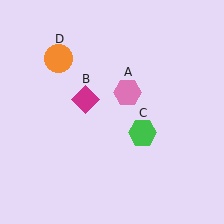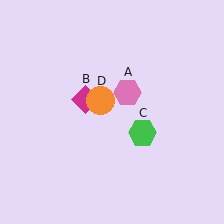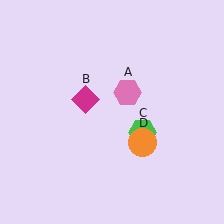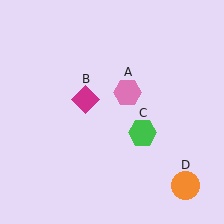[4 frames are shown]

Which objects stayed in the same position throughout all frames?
Pink hexagon (object A) and magenta diamond (object B) and green hexagon (object C) remained stationary.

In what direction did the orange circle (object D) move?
The orange circle (object D) moved down and to the right.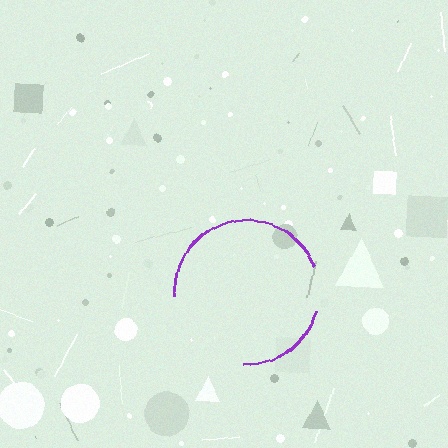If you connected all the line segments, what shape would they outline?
They would outline a circle.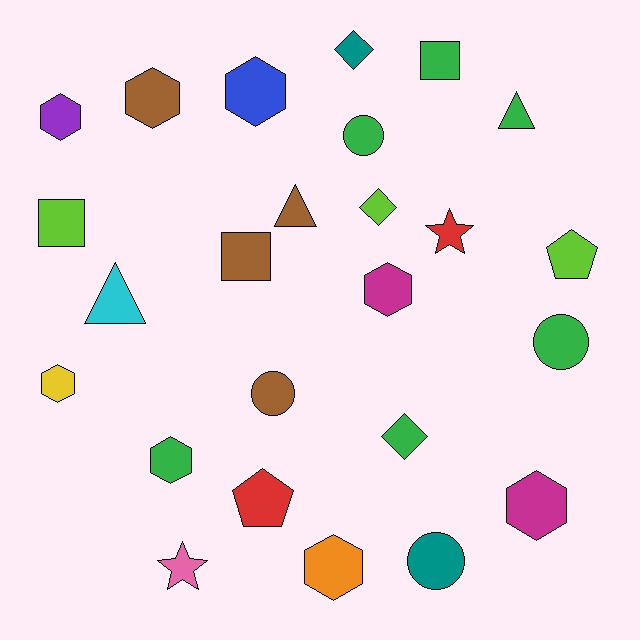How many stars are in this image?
There are 2 stars.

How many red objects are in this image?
There are 2 red objects.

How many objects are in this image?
There are 25 objects.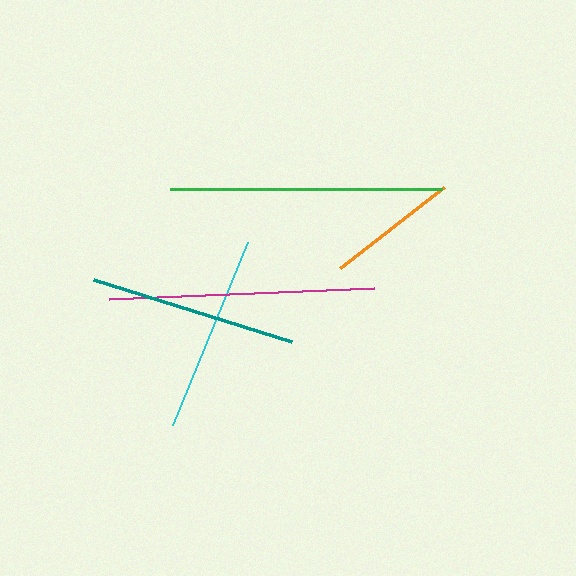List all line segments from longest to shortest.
From longest to shortest: green, magenta, teal, cyan, orange.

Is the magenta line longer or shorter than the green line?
The green line is longer than the magenta line.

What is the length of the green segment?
The green segment is approximately 272 pixels long.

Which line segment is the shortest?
The orange line is the shortest at approximately 132 pixels.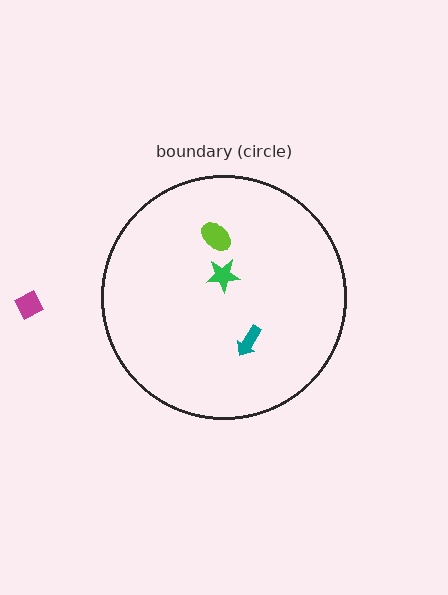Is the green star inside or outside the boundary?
Inside.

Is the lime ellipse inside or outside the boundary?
Inside.